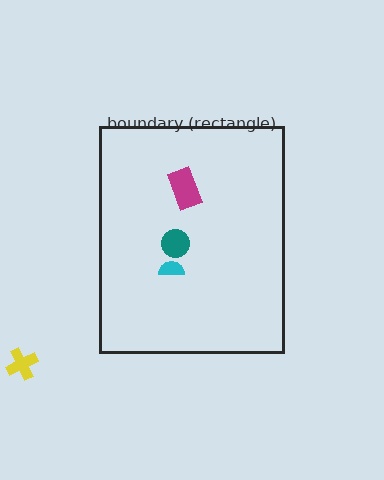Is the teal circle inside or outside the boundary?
Inside.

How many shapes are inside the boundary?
3 inside, 1 outside.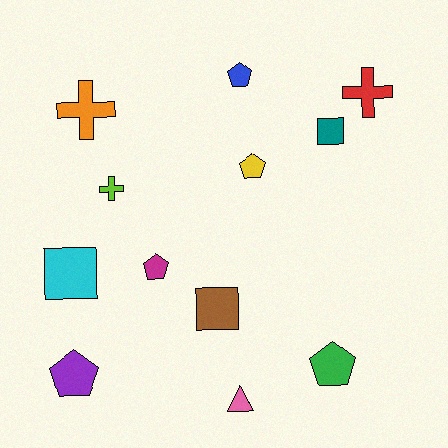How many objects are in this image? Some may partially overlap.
There are 12 objects.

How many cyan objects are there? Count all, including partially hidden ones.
There is 1 cyan object.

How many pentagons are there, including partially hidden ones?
There are 5 pentagons.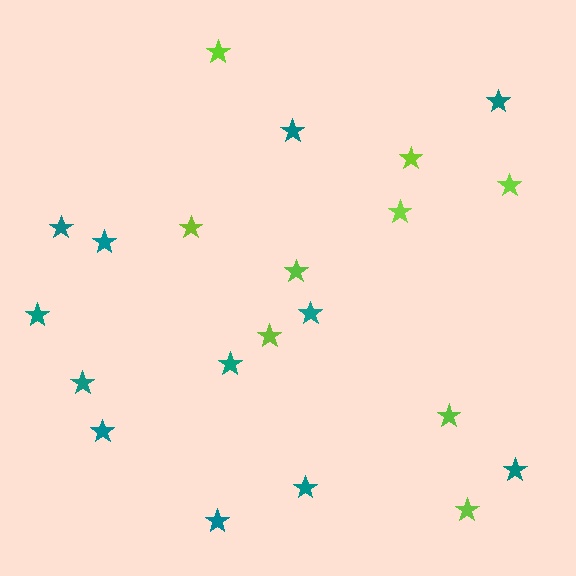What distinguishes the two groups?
There are 2 groups: one group of lime stars (9) and one group of teal stars (12).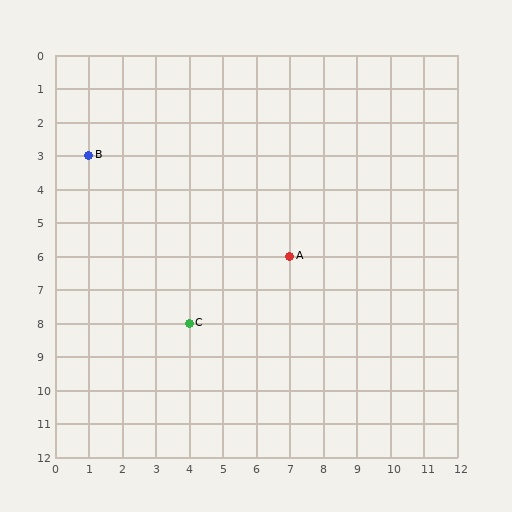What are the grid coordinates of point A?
Point A is at grid coordinates (7, 6).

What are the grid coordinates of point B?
Point B is at grid coordinates (1, 3).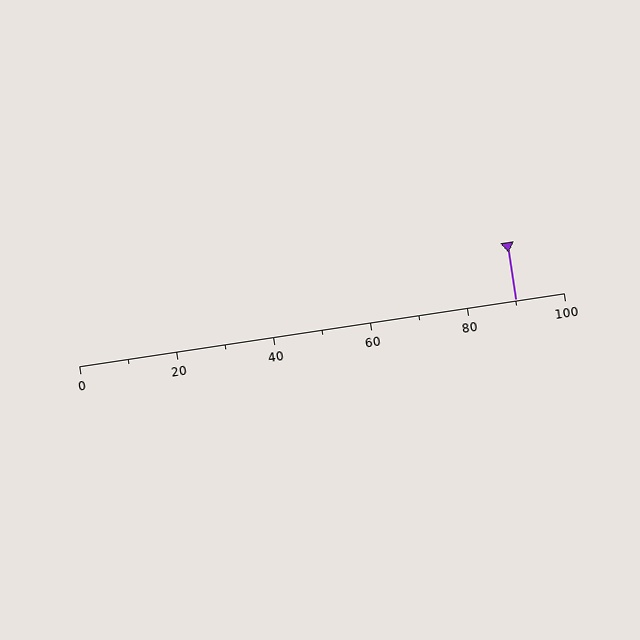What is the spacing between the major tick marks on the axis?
The major ticks are spaced 20 apart.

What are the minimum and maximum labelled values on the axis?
The axis runs from 0 to 100.